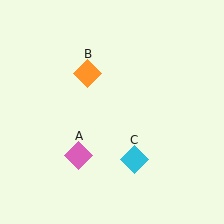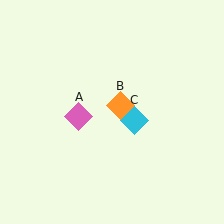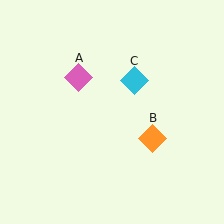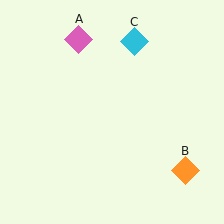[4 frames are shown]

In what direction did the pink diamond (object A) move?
The pink diamond (object A) moved up.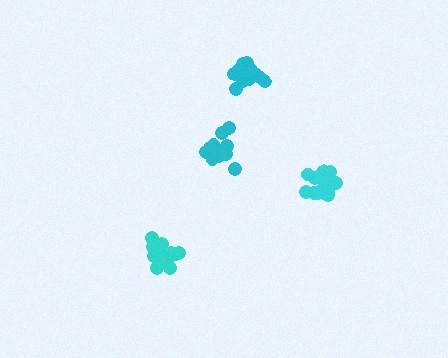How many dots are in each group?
Group 1: 14 dots, Group 2: 17 dots, Group 3: 16 dots, Group 4: 15 dots (62 total).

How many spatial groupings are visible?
There are 4 spatial groupings.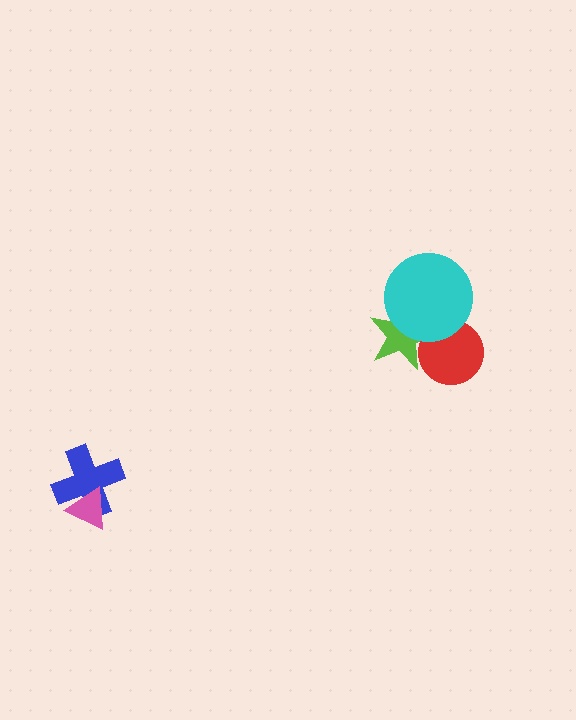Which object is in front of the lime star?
The cyan circle is in front of the lime star.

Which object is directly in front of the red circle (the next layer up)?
The lime star is directly in front of the red circle.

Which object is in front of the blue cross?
The pink triangle is in front of the blue cross.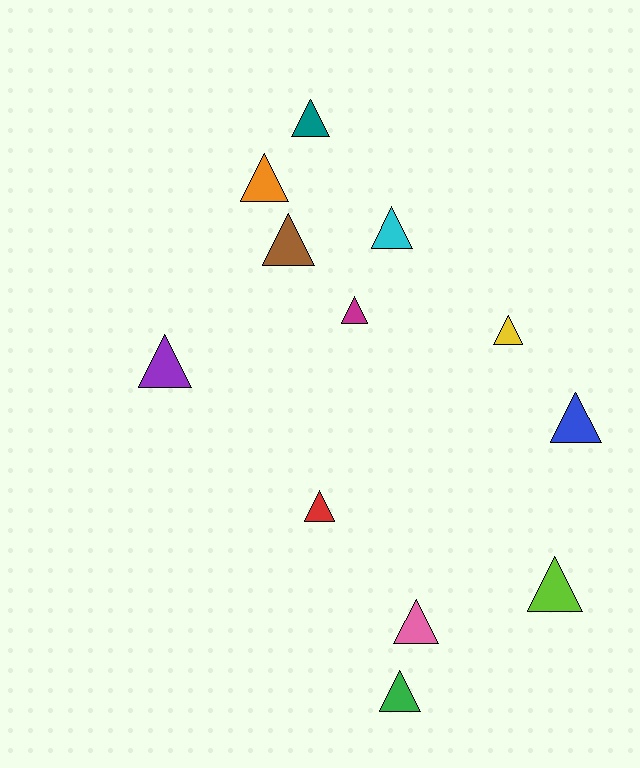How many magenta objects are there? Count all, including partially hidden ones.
There is 1 magenta object.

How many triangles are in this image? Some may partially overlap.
There are 12 triangles.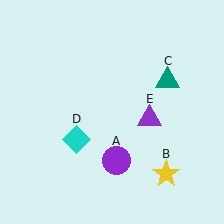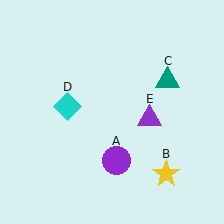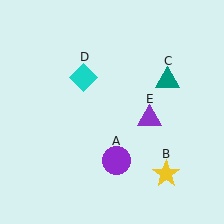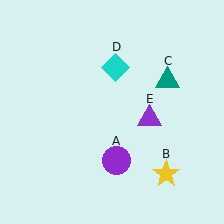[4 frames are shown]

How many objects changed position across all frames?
1 object changed position: cyan diamond (object D).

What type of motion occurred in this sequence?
The cyan diamond (object D) rotated clockwise around the center of the scene.